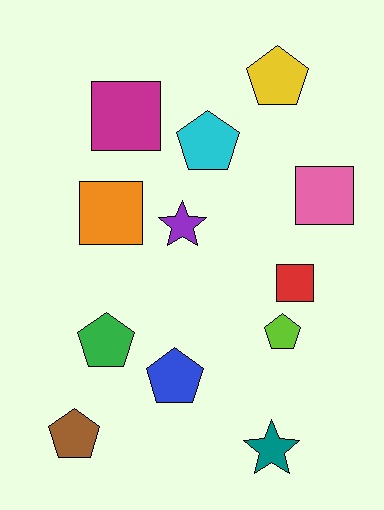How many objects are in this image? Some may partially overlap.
There are 12 objects.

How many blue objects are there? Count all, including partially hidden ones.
There is 1 blue object.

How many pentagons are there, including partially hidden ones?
There are 6 pentagons.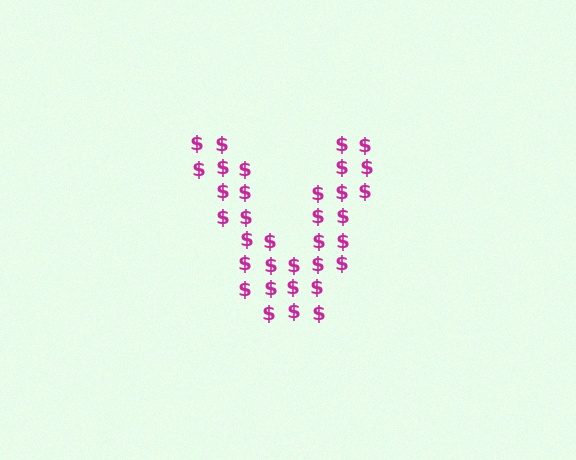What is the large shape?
The large shape is the letter V.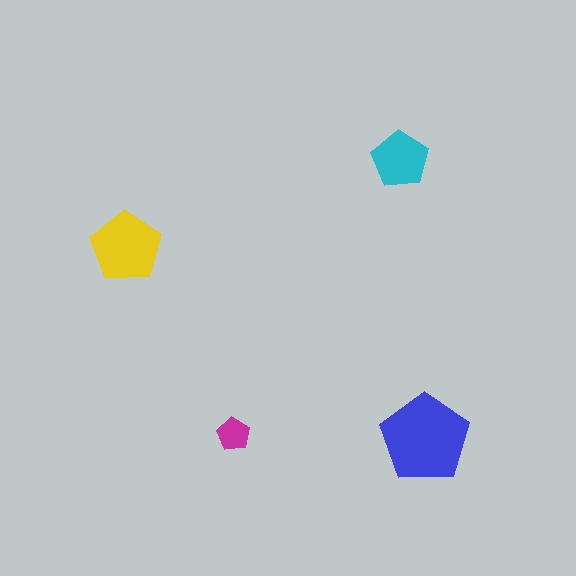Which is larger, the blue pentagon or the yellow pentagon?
The blue one.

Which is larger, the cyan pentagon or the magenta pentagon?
The cyan one.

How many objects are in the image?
There are 4 objects in the image.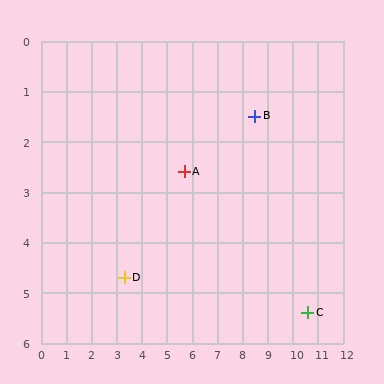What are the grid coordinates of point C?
Point C is at approximately (10.6, 5.4).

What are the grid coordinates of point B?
Point B is at approximately (8.5, 1.5).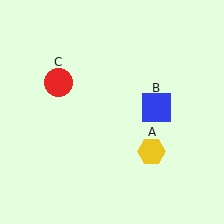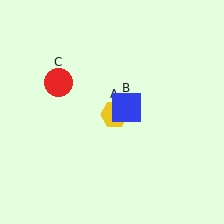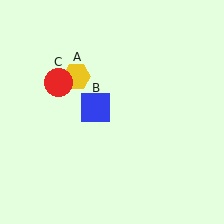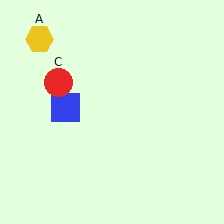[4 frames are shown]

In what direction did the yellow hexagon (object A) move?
The yellow hexagon (object A) moved up and to the left.